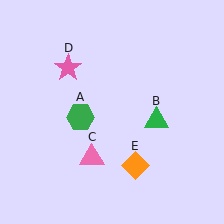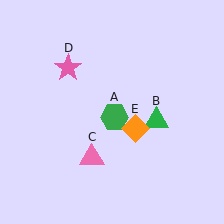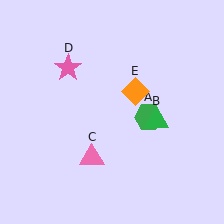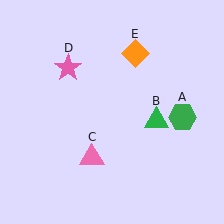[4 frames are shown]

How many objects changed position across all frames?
2 objects changed position: green hexagon (object A), orange diamond (object E).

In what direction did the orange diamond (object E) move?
The orange diamond (object E) moved up.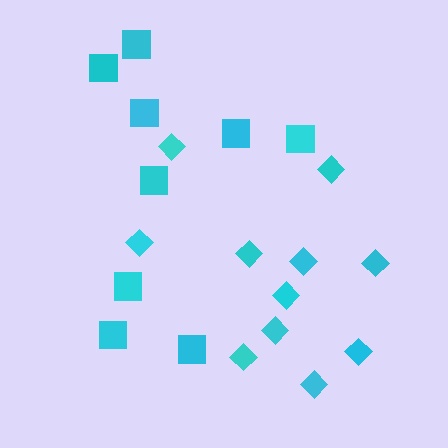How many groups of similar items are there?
There are 2 groups: one group of squares (9) and one group of diamonds (11).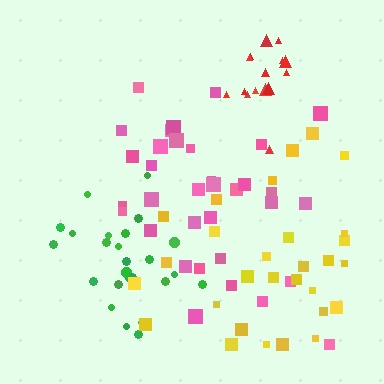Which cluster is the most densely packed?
Red.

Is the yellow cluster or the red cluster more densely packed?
Red.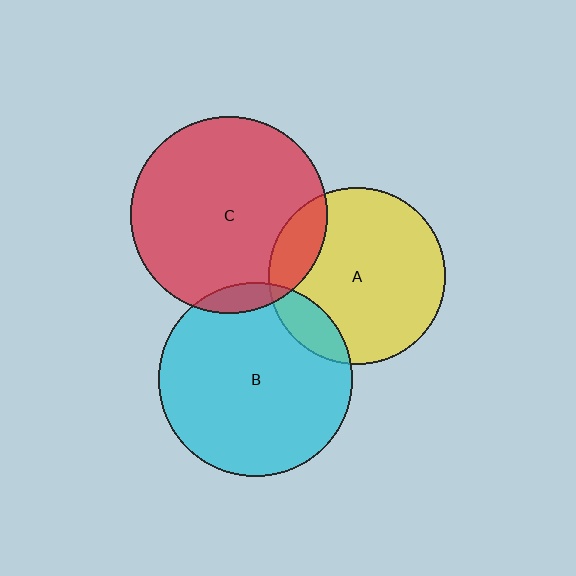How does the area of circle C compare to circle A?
Approximately 1.2 times.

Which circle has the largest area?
Circle C (red).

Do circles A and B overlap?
Yes.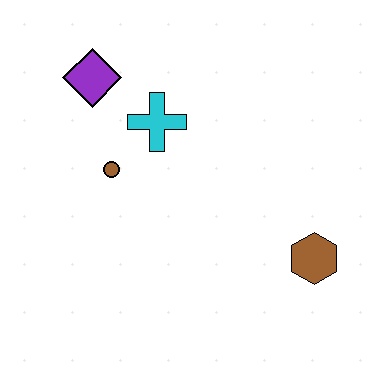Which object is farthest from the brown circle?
The brown hexagon is farthest from the brown circle.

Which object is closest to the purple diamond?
The cyan cross is closest to the purple diamond.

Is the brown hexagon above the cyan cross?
No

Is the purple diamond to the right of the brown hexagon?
No